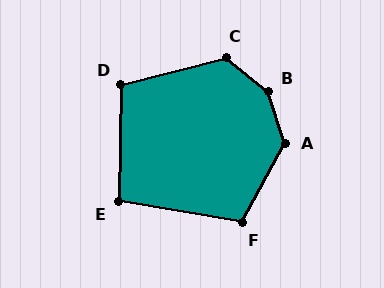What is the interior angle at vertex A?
Approximately 134 degrees (obtuse).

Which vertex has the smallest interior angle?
E, at approximately 99 degrees.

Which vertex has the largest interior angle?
B, at approximately 146 degrees.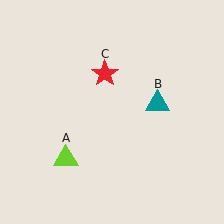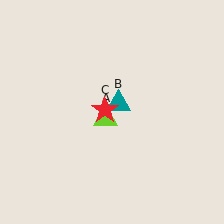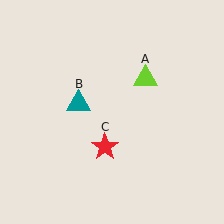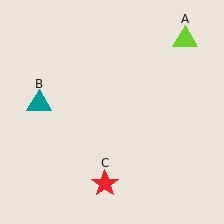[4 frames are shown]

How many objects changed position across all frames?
3 objects changed position: lime triangle (object A), teal triangle (object B), red star (object C).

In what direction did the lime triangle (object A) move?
The lime triangle (object A) moved up and to the right.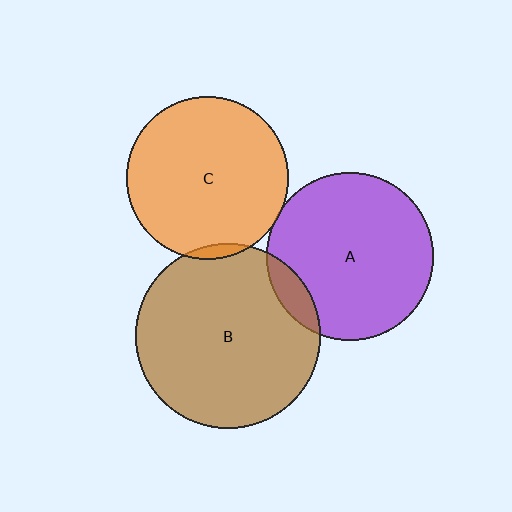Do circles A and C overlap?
Yes.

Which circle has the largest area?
Circle B (brown).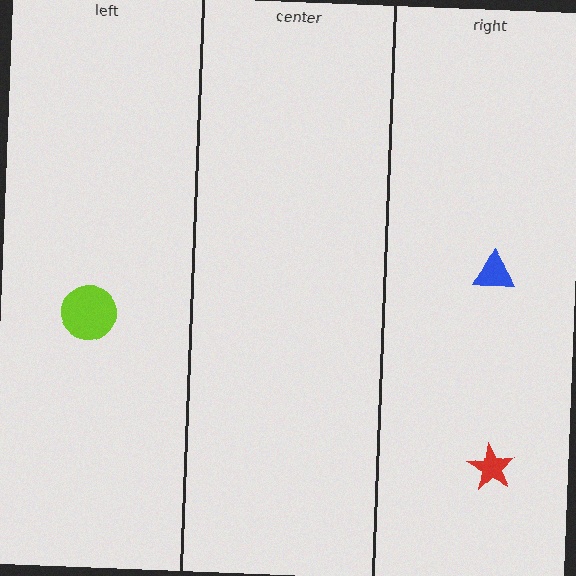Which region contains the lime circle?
The left region.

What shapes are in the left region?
The lime circle.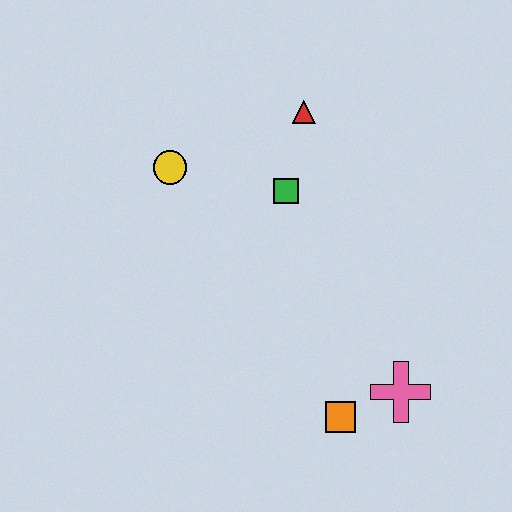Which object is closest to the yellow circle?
The green square is closest to the yellow circle.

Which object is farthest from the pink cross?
The yellow circle is farthest from the pink cross.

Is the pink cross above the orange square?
Yes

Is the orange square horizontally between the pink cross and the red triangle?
Yes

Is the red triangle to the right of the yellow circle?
Yes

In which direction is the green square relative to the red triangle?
The green square is below the red triangle.